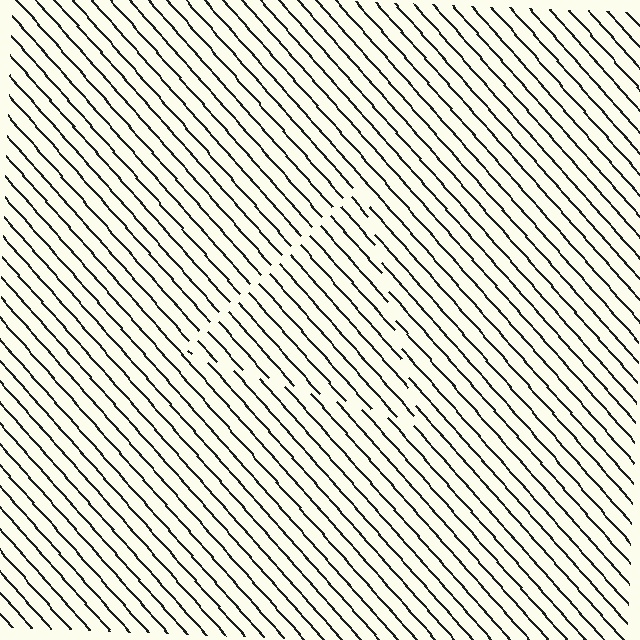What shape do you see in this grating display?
An illusory triangle. The interior of the shape contains the same grating, shifted by half a period — the contour is defined by the phase discontinuity where line-ends from the inner and outer gratings abut.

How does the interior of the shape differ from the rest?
The interior of the shape contains the same grating, shifted by half a period — the contour is defined by the phase discontinuity where line-ends from the inner and outer gratings abut.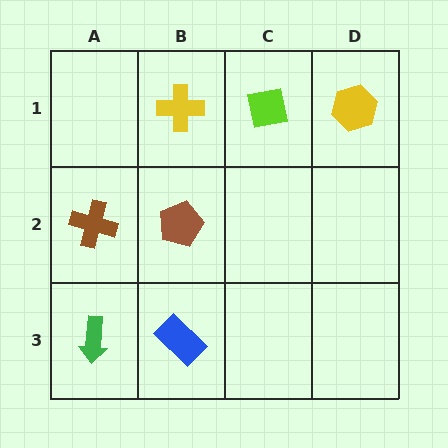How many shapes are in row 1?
3 shapes.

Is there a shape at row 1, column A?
No, that cell is empty.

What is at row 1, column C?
A lime square.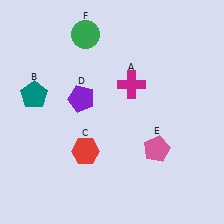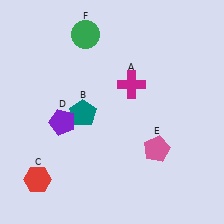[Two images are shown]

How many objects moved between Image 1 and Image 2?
3 objects moved between the two images.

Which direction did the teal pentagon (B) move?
The teal pentagon (B) moved right.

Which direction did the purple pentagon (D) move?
The purple pentagon (D) moved down.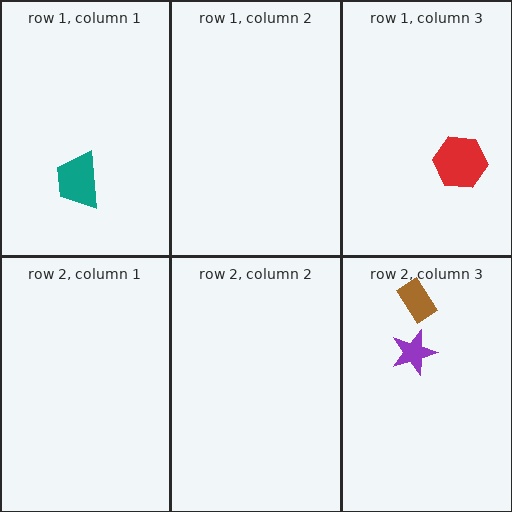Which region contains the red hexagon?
The row 1, column 3 region.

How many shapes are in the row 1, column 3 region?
1.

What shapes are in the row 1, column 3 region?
The red hexagon.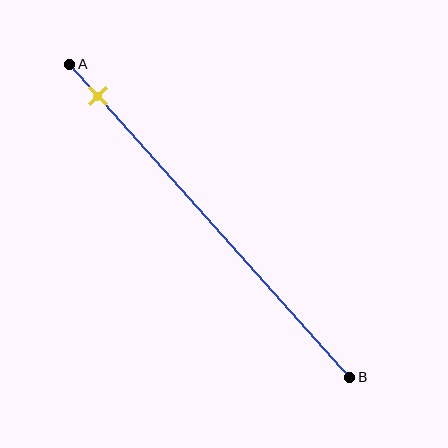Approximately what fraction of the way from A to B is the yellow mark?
The yellow mark is approximately 10% of the way from A to B.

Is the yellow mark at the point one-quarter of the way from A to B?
No, the mark is at about 10% from A, not at the 25% one-quarter point.